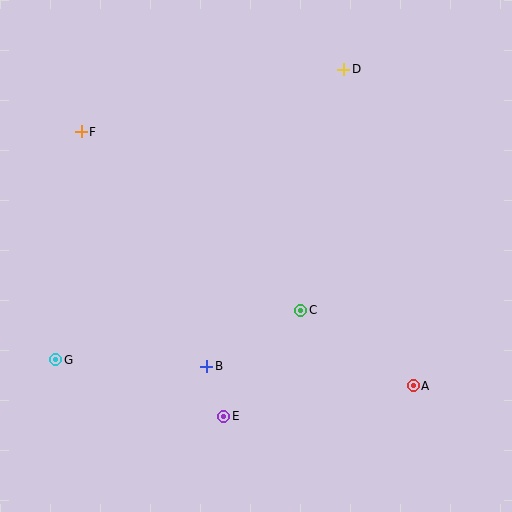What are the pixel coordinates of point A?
Point A is at (413, 386).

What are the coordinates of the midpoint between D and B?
The midpoint between D and B is at (275, 218).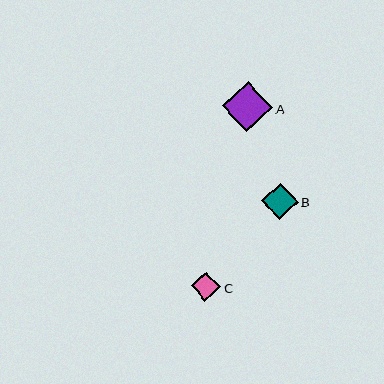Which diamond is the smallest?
Diamond C is the smallest with a size of approximately 30 pixels.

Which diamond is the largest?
Diamond A is the largest with a size of approximately 51 pixels.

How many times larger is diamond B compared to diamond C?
Diamond B is approximately 1.2 times the size of diamond C.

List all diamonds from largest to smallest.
From largest to smallest: A, B, C.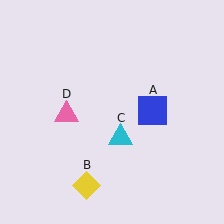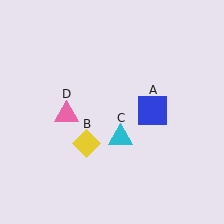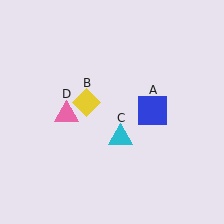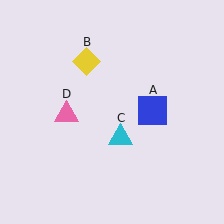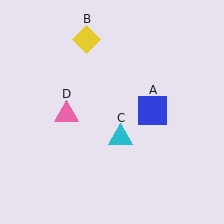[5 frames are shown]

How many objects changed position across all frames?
1 object changed position: yellow diamond (object B).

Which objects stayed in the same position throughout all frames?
Blue square (object A) and cyan triangle (object C) and pink triangle (object D) remained stationary.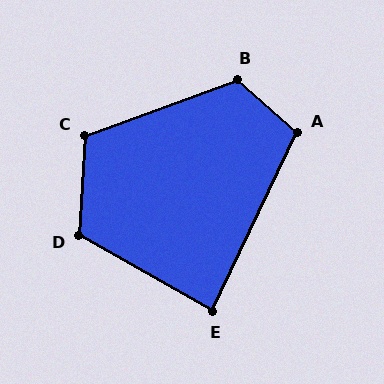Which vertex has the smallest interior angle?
E, at approximately 86 degrees.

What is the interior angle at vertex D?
Approximately 116 degrees (obtuse).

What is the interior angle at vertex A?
Approximately 106 degrees (obtuse).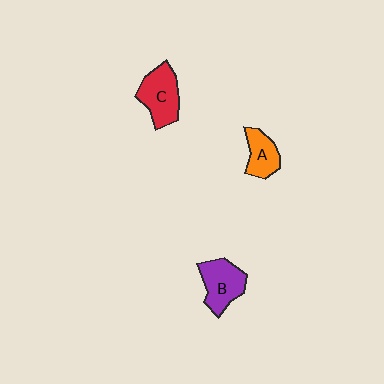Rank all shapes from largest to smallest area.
From largest to smallest: C (red), B (purple), A (orange).